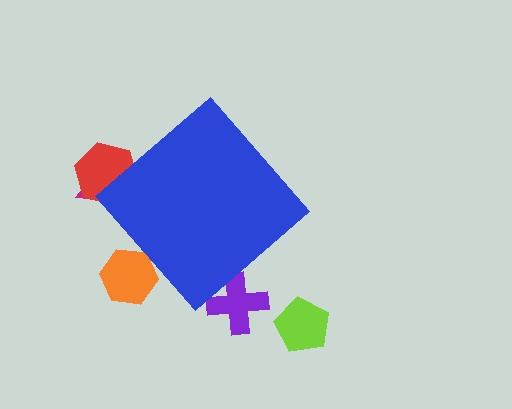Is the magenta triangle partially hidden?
Yes, the magenta triangle is partially hidden behind the blue diamond.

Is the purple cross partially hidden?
Yes, the purple cross is partially hidden behind the blue diamond.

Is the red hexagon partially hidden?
Yes, the red hexagon is partially hidden behind the blue diamond.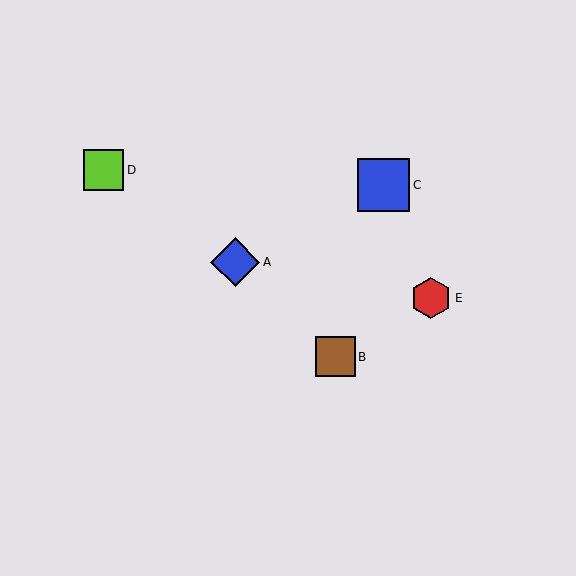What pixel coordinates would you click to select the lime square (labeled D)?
Click at (104, 170) to select the lime square D.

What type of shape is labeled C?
Shape C is a blue square.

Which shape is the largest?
The blue square (labeled C) is the largest.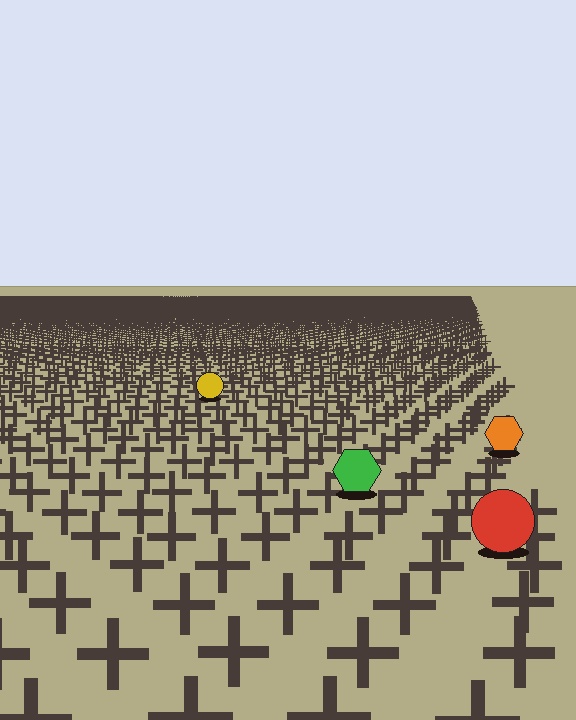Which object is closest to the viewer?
The red circle is closest. The texture marks near it are larger and more spread out.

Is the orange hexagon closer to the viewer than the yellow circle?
Yes. The orange hexagon is closer — you can tell from the texture gradient: the ground texture is coarser near it.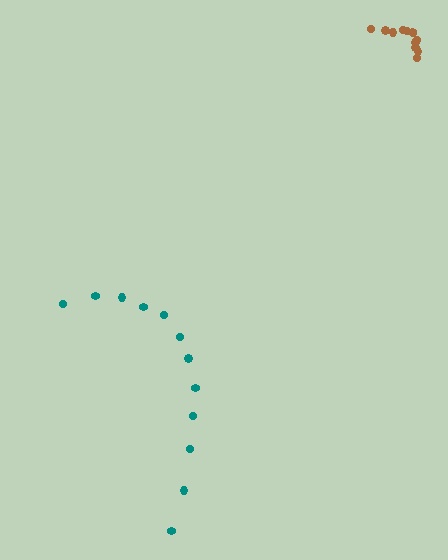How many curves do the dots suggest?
There are 2 distinct paths.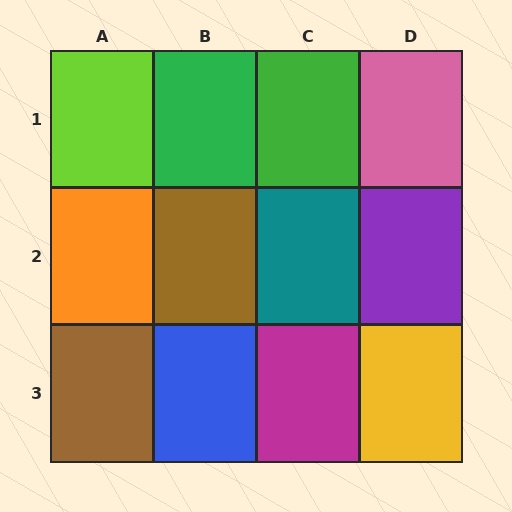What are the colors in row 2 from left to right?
Orange, brown, teal, purple.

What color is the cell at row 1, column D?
Pink.